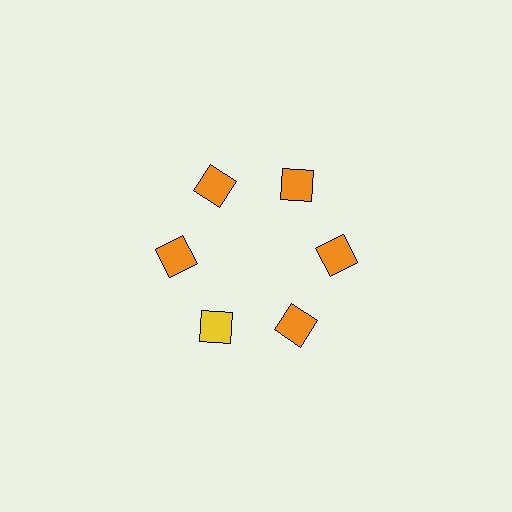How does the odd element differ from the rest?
It has a different color: yellow instead of orange.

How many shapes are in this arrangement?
There are 6 shapes arranged in a ring pattern.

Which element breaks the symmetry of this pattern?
The yellow square at roughly the 7 o'clock position breaks the symmetry. All other shapes are orange squares.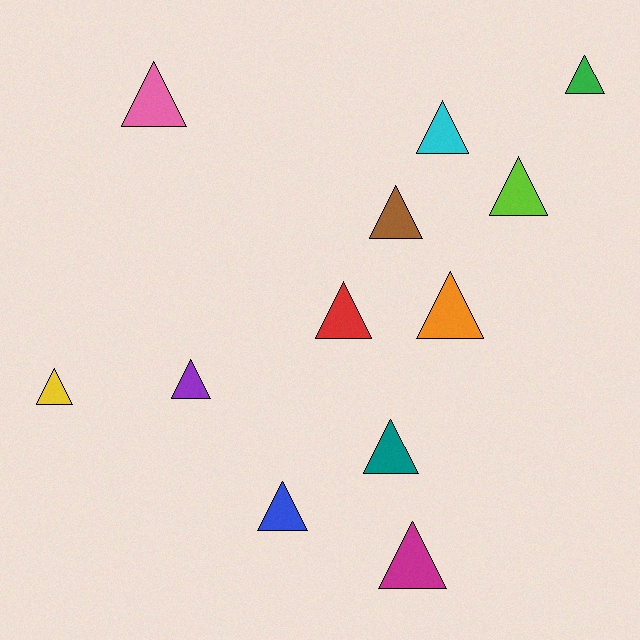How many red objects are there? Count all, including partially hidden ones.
There is 1 red object.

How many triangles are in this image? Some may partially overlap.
There are 12 triangles.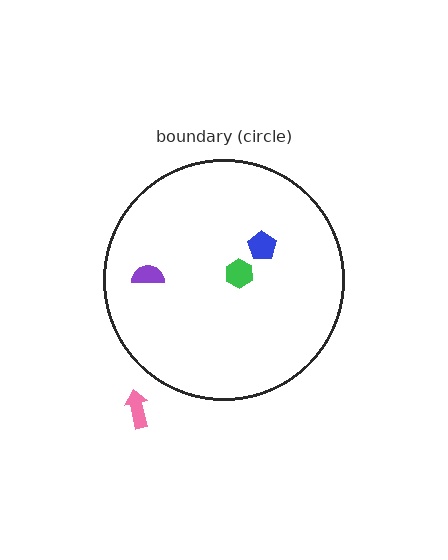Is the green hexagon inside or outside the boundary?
Inside.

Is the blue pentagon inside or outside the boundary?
Inside.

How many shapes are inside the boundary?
3 inside, 1 outside.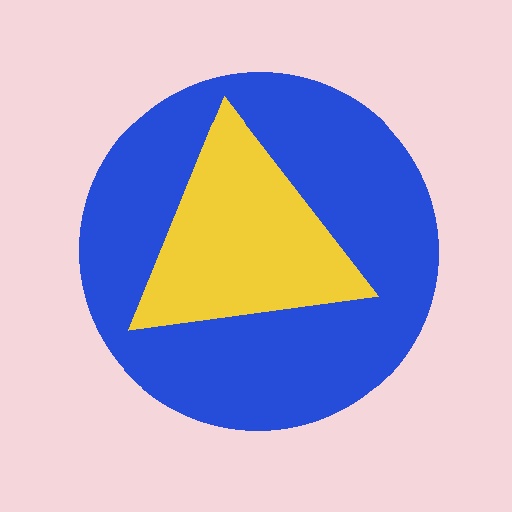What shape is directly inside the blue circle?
The yellow triangle.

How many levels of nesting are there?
2.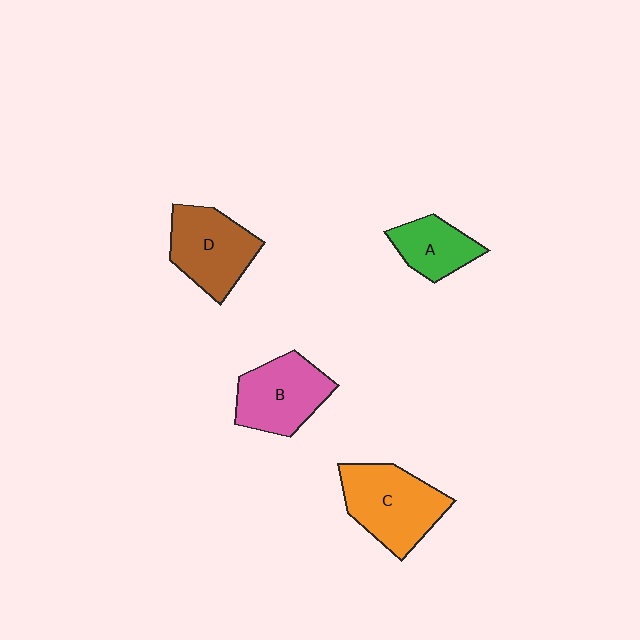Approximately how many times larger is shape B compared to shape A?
Approximately 1.5 times.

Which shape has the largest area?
Shape C (orange).